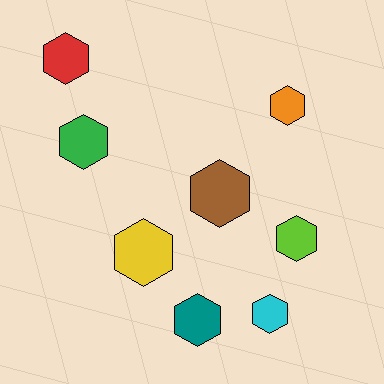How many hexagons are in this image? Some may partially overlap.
There are 8 hexagons.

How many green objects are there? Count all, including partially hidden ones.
There is 1 green object.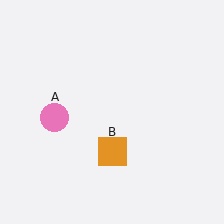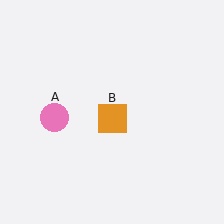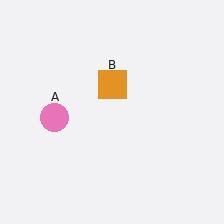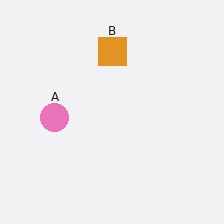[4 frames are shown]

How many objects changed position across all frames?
1 object changed position: orange square (object B).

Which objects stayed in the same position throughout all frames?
Pink circle (object A) remained stationary.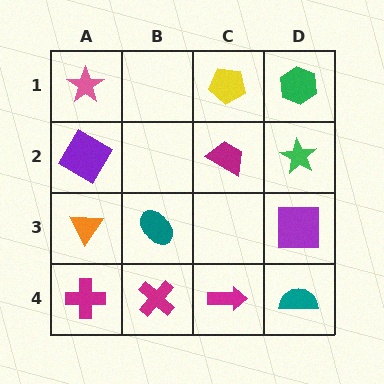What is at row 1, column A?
A pink star.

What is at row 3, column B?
A teal ellipse.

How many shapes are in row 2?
3 shapes.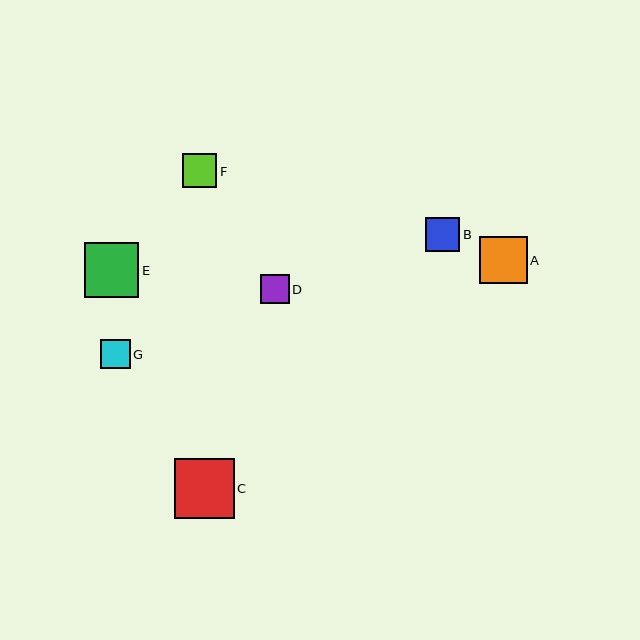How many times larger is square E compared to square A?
Square E is approximately 1.1 times the size of square A.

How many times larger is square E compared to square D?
Square E is approximately 1.9 times the size of square D.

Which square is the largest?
Square C is the largest with a size of approximately 60 pixels.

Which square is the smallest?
Square D is the smallest with a size of approximately 29 pixels.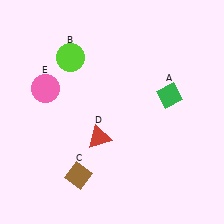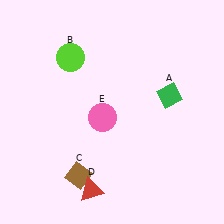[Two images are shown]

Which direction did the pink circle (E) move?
The pink circle (E) moved right.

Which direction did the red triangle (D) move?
The red triangle (D) moved down.